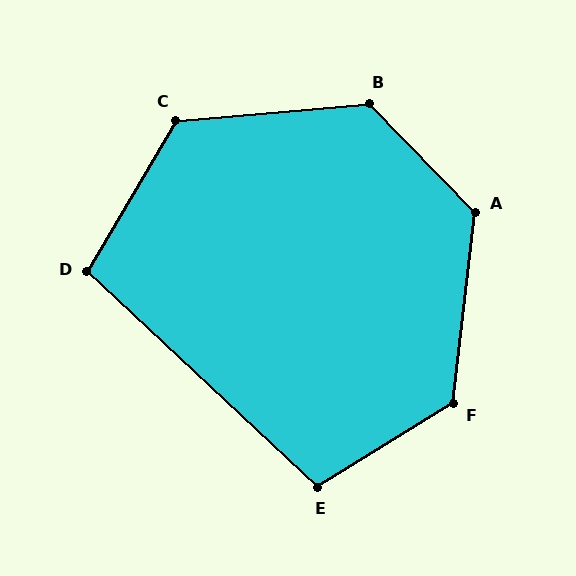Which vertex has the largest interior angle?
A, at approximately 129 degrees.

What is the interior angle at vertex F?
Approximately 128 degrees (obtuse).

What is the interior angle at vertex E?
Approximately 105 degrees (obtuse).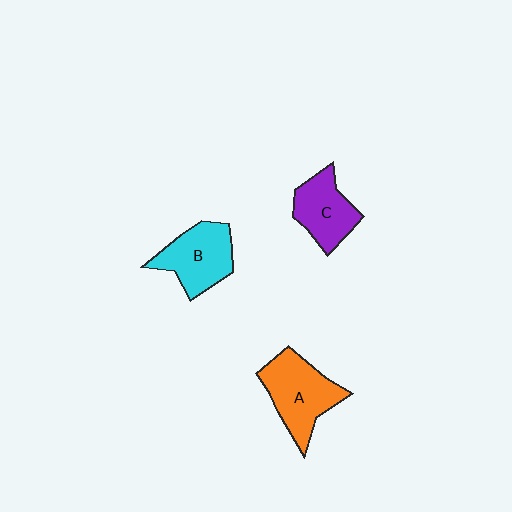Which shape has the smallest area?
Shape C (purple).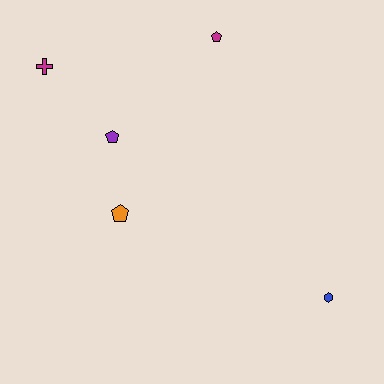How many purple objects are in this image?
There is 1 purple object.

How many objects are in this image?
There are 5 objects.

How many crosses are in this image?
There is 1 cross.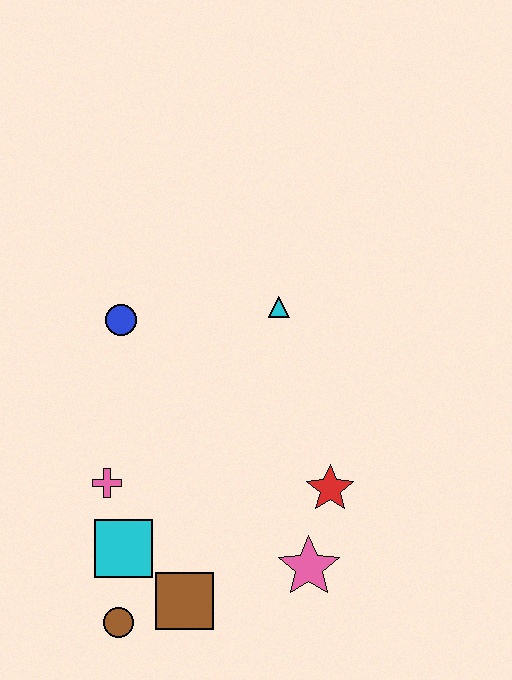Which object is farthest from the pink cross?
The cyan triangle is farthest from the pink cross.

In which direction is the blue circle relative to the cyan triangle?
The blue circle is to the left of the cyan triangle.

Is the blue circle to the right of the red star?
No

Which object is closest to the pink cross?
The cyan square is closest to the pink cross.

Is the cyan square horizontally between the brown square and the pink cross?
Yes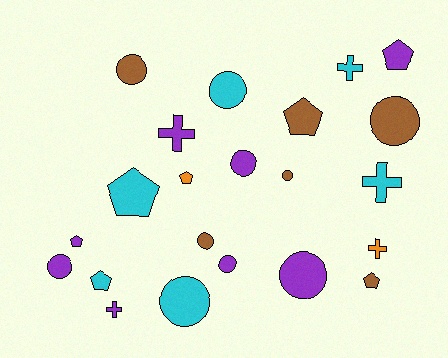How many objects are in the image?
There are 22 objects.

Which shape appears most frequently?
Circle, with 10 objects.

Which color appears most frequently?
Purple, with 8 objects.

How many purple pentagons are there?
There are 2 purple pentagons.